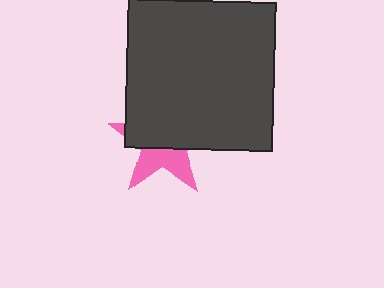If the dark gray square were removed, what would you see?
You would see the complete pink star.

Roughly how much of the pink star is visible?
A small part of it is visible (roughly 41%).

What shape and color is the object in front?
The object in front is a dark gray square.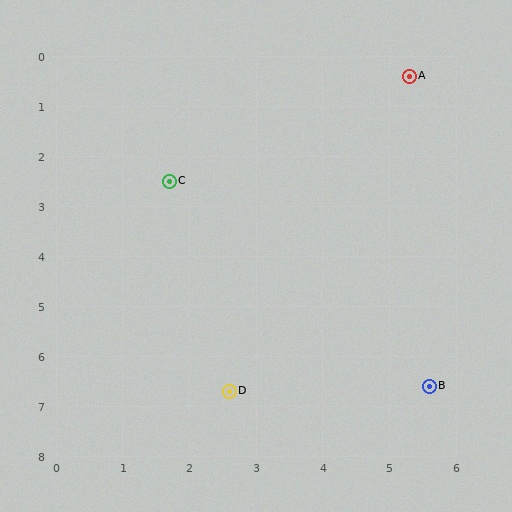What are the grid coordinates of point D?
Point D is at approximately (2.6, 6.7).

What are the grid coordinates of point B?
Point B is at approximately (5.6, 6.6).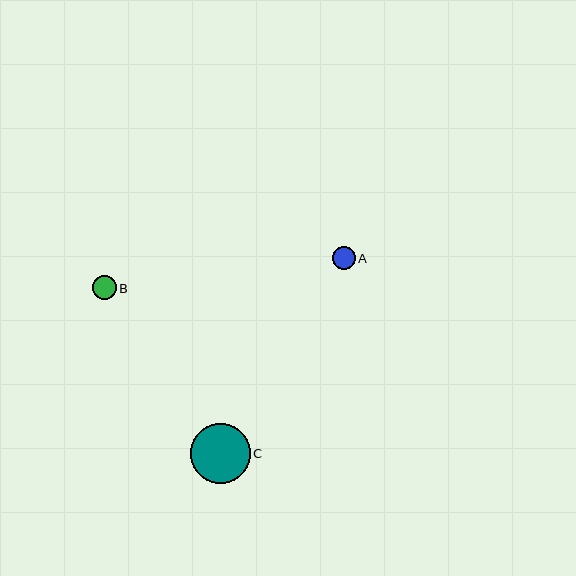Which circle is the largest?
Circle C is the largest with a size of approximately 60 pixels.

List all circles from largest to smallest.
From largest to smallest: C, B, A.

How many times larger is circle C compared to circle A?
Circle C is approximately 2.6 times the size of circle A.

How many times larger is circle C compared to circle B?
Circle C is approximately 2.5 times the size of circle B.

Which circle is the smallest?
Circle A is the smallest with a size of approximately 23 pixels.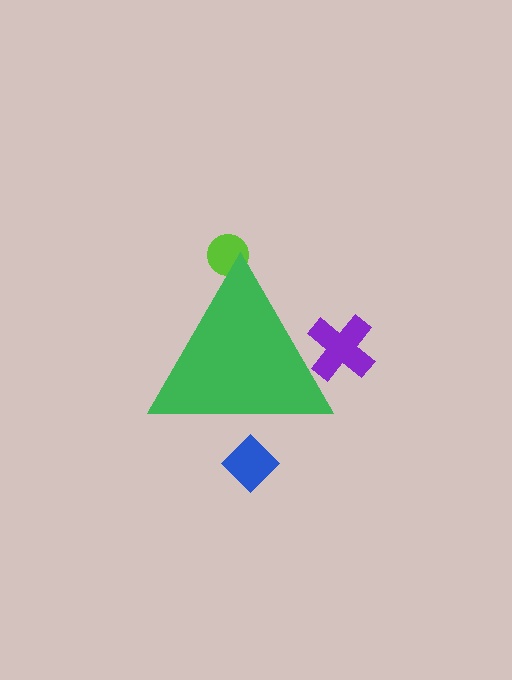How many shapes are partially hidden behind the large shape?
3 shapes are partially hidden.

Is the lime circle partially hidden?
Yes, the lime circle is partially hidden behind the green triangle.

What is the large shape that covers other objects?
A green triangle.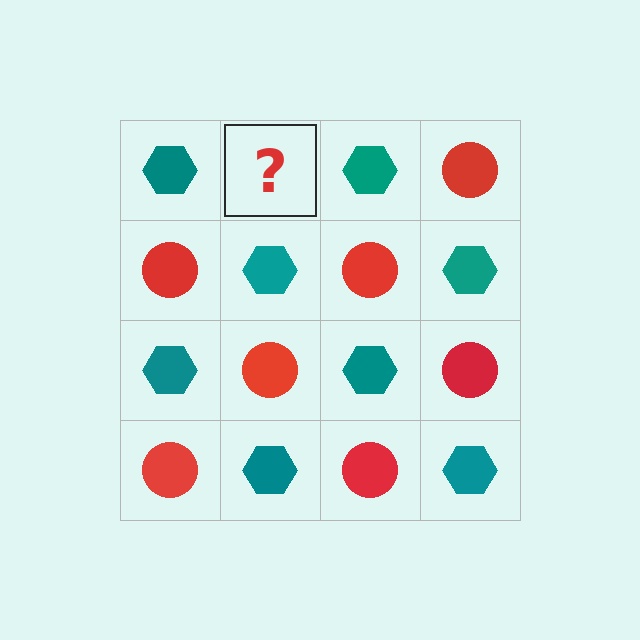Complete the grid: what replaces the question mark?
The question mark should be replaced with a red circle.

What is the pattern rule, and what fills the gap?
The rule is that it alternates teal hexagon and red circle in a checkerboard pattern. The gap should be filled with a red circle.